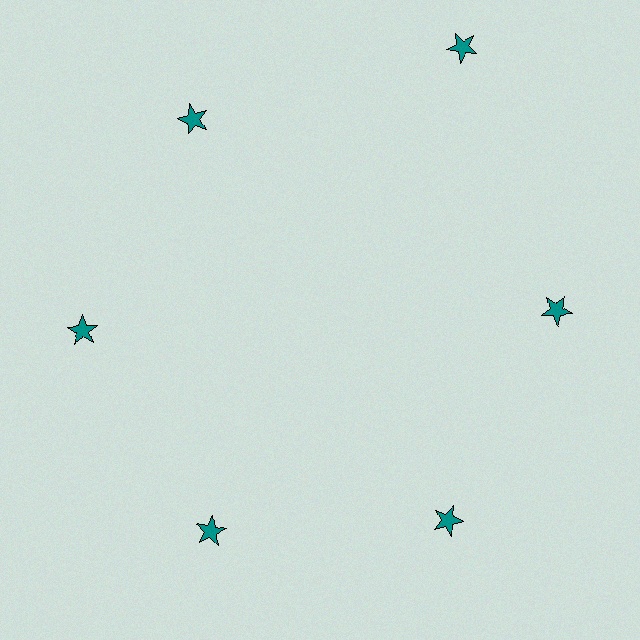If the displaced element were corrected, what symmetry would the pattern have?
It would have 6-fold rotational symmetry — the pattern would map onto itself every 60 degrees.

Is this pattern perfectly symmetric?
No. The 6 teal stars are arranged in a ring, but one element near the 1 o'clock position is pushed outward from the center, breaking the 6-fold rotational symmetry.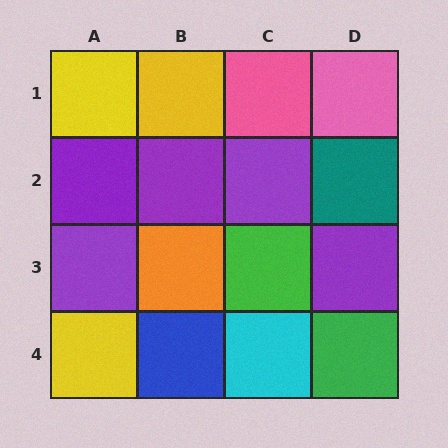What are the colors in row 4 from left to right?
Yellow, blue, cyan, green.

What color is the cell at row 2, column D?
Teal.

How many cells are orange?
1 cell is orange.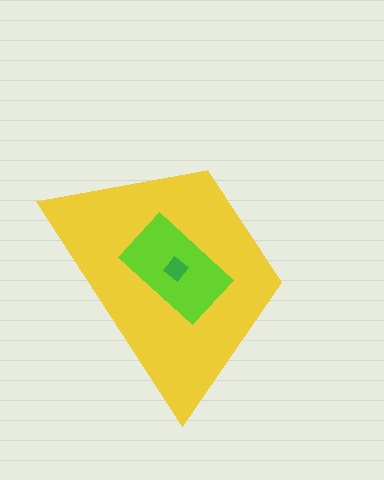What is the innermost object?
The green diamond.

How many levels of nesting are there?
3.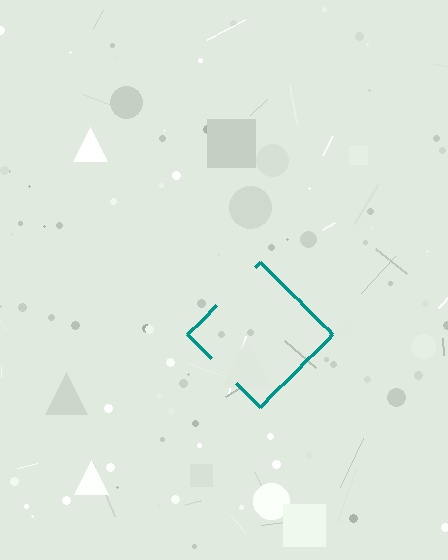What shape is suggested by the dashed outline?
The dashed outline suggests a diamond.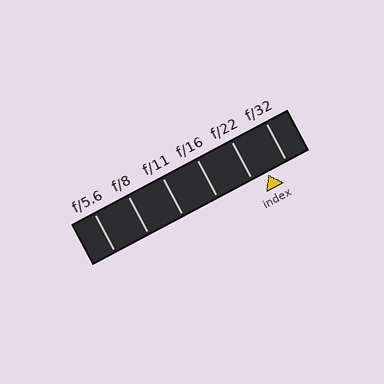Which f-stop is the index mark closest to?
The index mark is closest to f/22.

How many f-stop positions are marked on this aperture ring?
There are 6 f-stop positions marked.